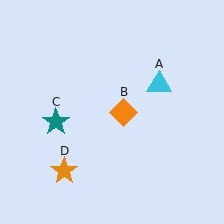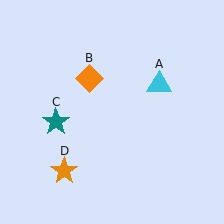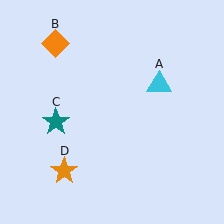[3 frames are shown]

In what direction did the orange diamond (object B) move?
The orange diamond (object B) moved up and to the left.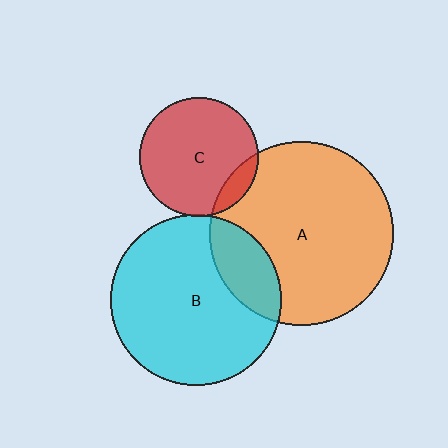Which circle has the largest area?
Circle A (orange).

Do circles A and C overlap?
Yes.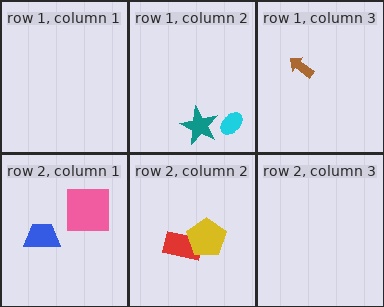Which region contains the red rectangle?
The row 2, column 2 region.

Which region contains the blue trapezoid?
The row 2, column 1 region.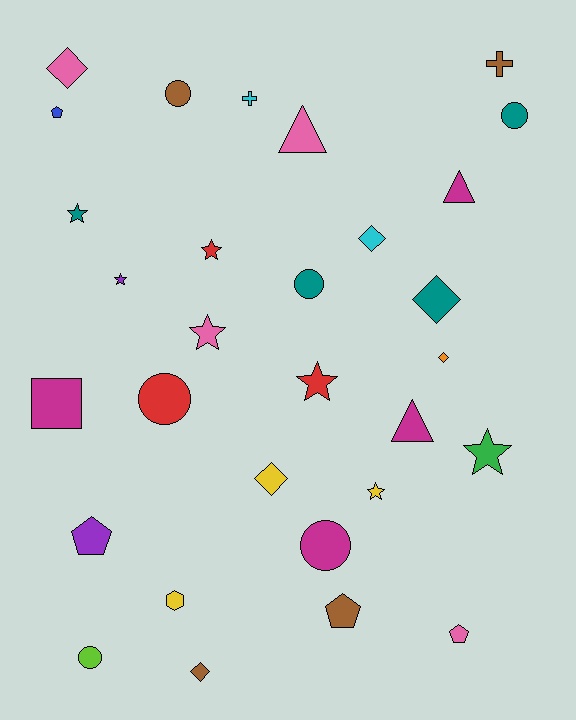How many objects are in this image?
There are 30 objects.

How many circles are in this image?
There are 6 circles.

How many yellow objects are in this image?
There are 3 yellow objects.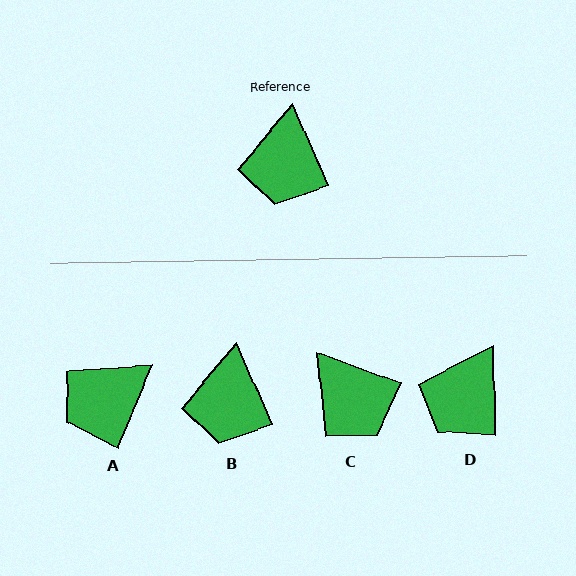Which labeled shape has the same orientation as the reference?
B.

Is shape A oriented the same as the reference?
No, it is off by about 46 degrees.